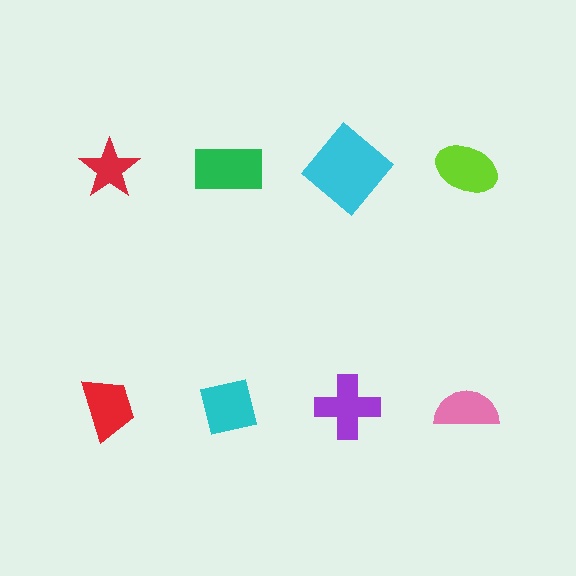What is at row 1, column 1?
A red star.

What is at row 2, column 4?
A pink semicircle.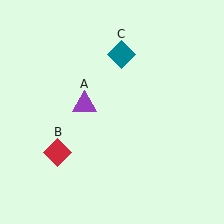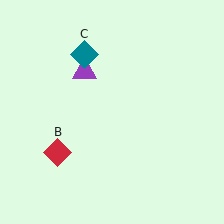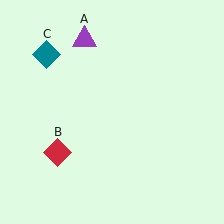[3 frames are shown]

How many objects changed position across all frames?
2 objects changed position: purple triangle (object A), teal diamond (object C).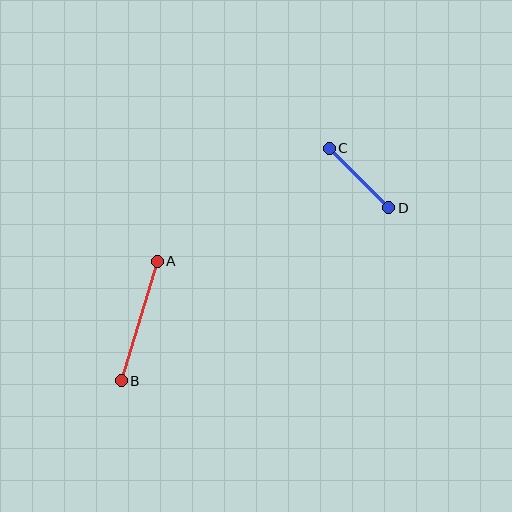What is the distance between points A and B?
The distance is approximately 125 pixels.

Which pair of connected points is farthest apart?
Points A and B are farthest apart.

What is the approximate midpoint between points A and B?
The midpoint is at approximately (139, 321) pixels.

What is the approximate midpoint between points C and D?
The midpoint is at approximately (359, 178) pixels.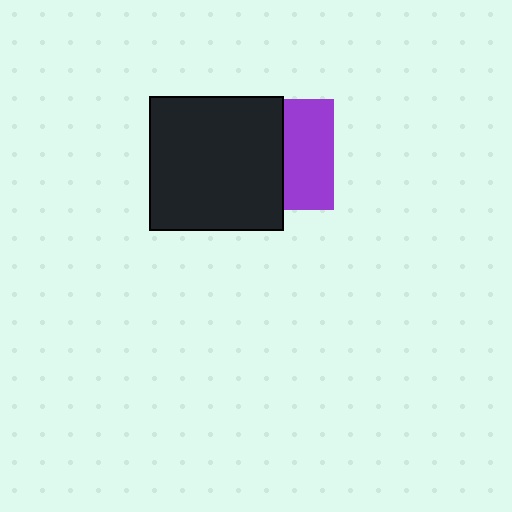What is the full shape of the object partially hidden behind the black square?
The partially hidden object is a purple square.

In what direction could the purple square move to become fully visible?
The purple square could move right. That would shift it out from behind the black square entirely.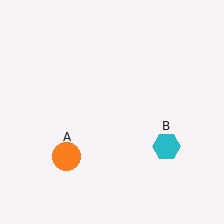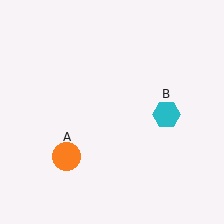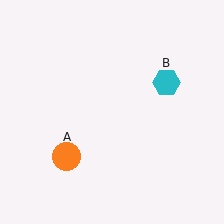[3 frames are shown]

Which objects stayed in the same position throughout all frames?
Orange circle (object A) remained stationary.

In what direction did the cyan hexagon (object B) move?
The cyan hexagon (object B) moved up.